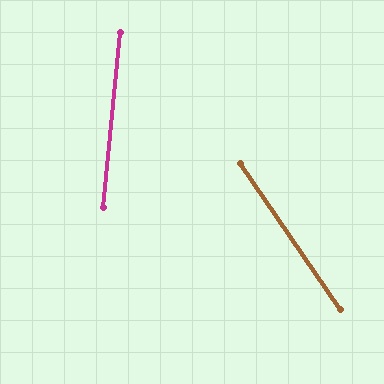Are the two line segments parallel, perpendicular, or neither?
Neither parallel nor perpendicular — they differ by about 40°.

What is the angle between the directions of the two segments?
Approximately 40 degrees.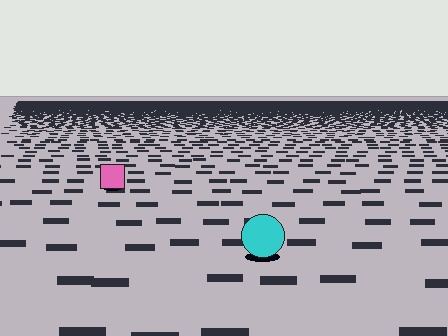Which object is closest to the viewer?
The cyan circle is closest. The texture marks near it are larger and more spread out.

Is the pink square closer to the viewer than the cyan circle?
No. The cyan circle is closer — you can tell from the texture gradient: the ground texture is coarser near it.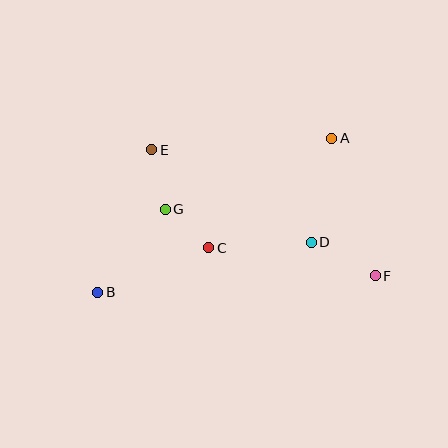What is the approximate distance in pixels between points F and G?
The distance between F and G is approximately 220 pixels.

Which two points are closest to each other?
Points C and G are closest to each other.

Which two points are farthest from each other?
Points A and B are farthest from each other.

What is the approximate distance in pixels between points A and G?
The distance between A and G is approximately 181 pixels.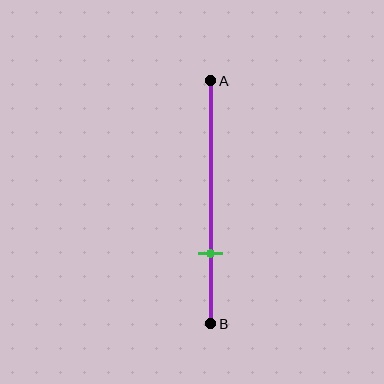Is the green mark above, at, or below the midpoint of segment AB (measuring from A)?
The green mark is below the midpoint of segment AB.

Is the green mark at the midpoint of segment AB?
No, the mark is at about 70% from A, not at the 50% midpoint.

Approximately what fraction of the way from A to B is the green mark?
The green mark is approximately 70% of the way from A to B.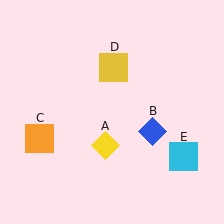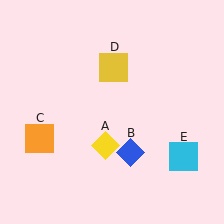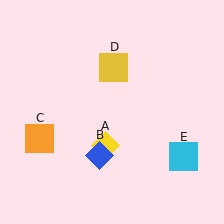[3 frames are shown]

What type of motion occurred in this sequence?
The blue diamond (object B) rotated clockwise around the center of the scene.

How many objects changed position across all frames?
1 object changed position: blue diamond (object B).